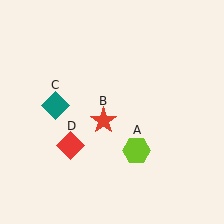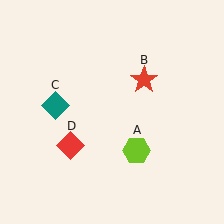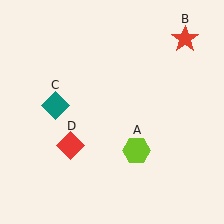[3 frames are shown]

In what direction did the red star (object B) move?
The red star (object B) moved up and to the right.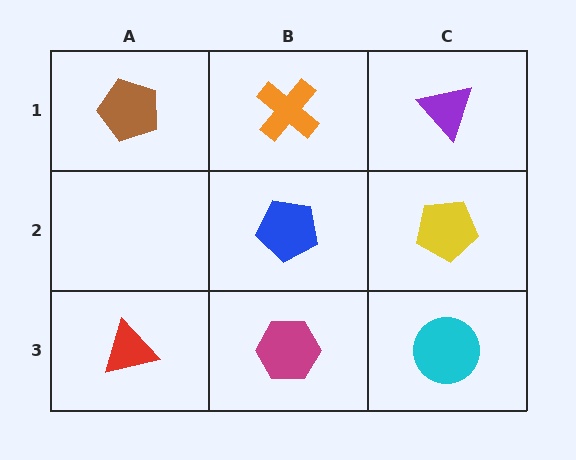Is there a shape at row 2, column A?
No, that cell is empty.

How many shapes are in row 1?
3 shapes.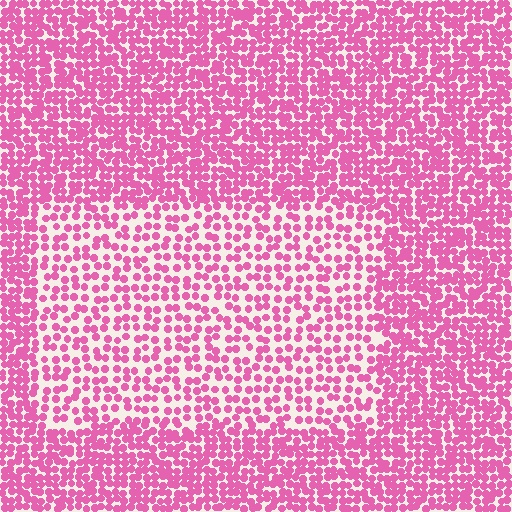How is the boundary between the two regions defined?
The boundary is defined by a change in element density (approximately 1.8x ratio). All elements are the same color, size, and shape.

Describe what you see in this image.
The image contains small pink elements arranged at two different densities. A rectangle-shaped region is visible where the elements are less densely packed than the surrounding area.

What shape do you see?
I see a rectangle.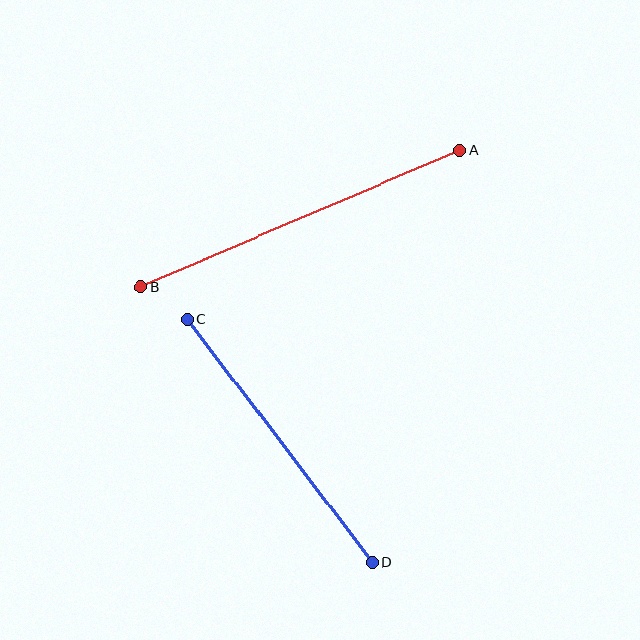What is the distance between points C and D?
The distance is approximately 305 pixels.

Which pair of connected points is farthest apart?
Points A and B are farthest apart.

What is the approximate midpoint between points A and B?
The midpoint is at approximately (300, 219) pixels.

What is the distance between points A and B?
The distance is approximately 347 pixels.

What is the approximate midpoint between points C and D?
The midpoint is at approximately (280, 441) pixels.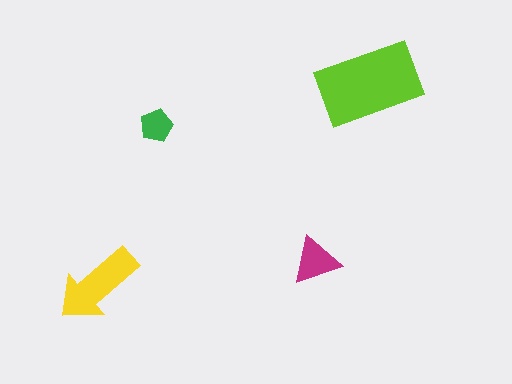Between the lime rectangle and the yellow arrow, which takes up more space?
The lime rectangle.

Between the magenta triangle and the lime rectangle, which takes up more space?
The lime rectangle.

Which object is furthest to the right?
The lime rectangle is rightmost.